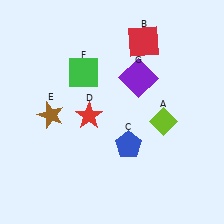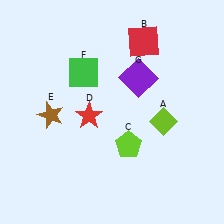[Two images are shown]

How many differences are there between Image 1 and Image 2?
There is 1 difference between the two images.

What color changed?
The pentagon (C) changed from blue in Image 1 to lime in Image 2.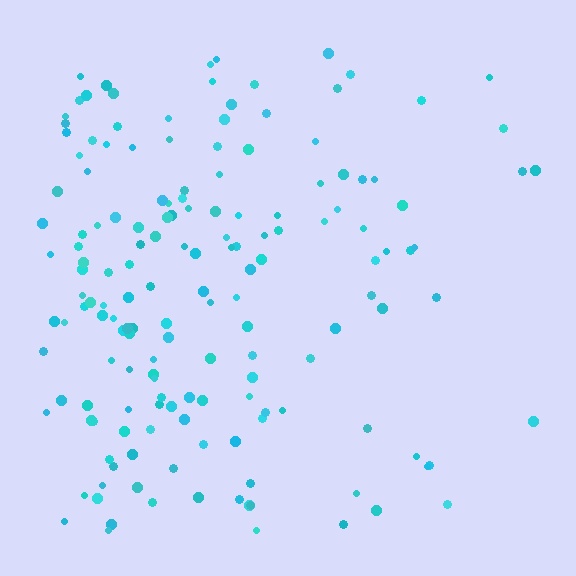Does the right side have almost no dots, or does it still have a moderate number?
Still a moderate number, just noticeably fewer than the left.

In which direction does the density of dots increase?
From right to left, with the left side densest.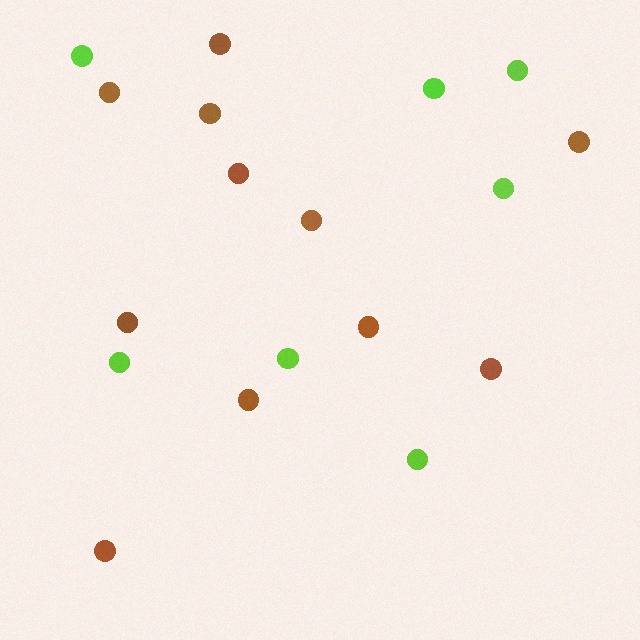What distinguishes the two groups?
There are 2 groups: one group of lime circles (7) and one group of brown circles (11).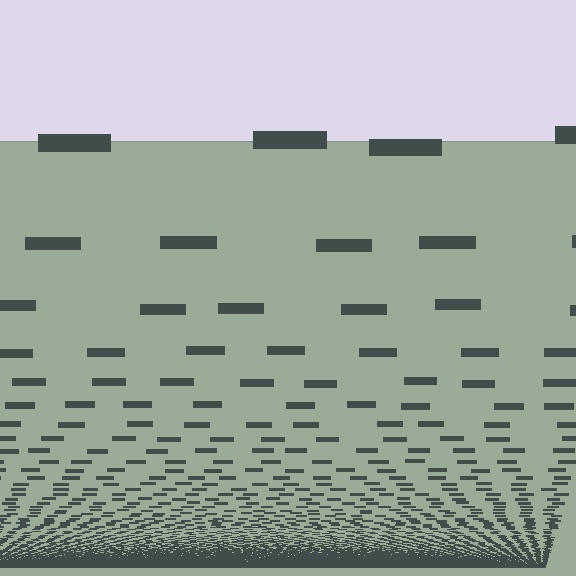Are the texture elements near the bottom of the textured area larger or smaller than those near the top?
Smaller. The gradient is inverted — elements near the bottom are smaller and denser.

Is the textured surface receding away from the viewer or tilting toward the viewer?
The surface appears to tilt toward the viewer. Texture elements get larger and sparser toward the top.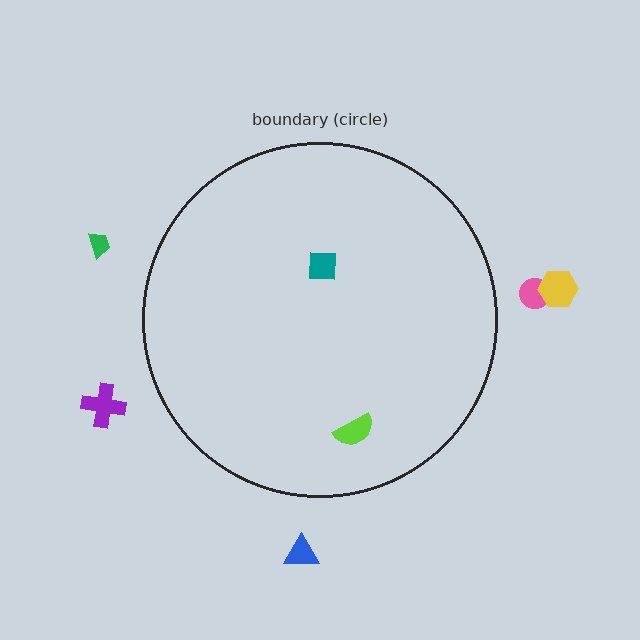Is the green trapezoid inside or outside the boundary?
Outside.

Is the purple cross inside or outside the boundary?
Outside.